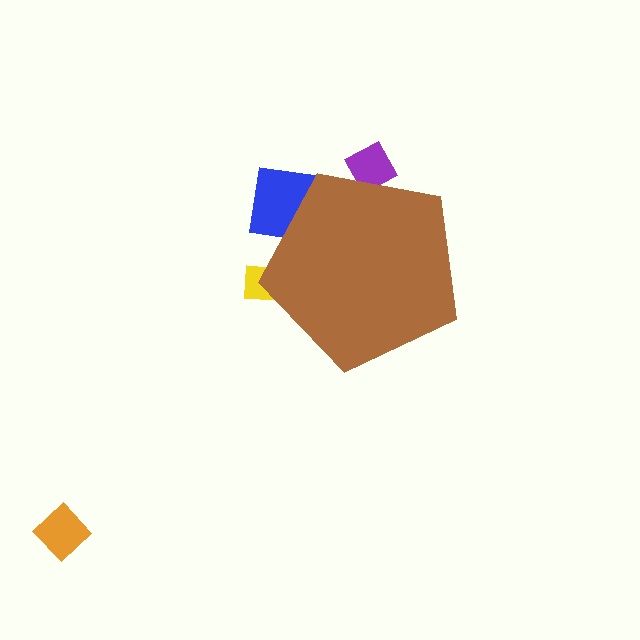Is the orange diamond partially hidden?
No, the orange diamond is fully visible.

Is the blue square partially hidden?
Yes, the blue square is partially hidden behind the brown pentagon.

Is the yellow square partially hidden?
Yes, the yellow square is partially hidden behind the brown pentagon.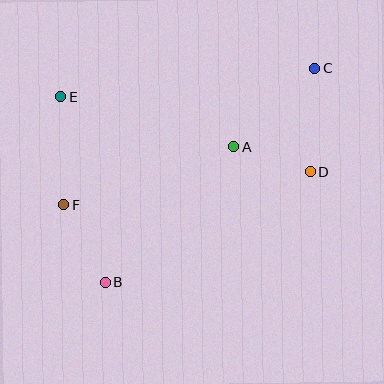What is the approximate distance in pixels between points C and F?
The distance between C and F is approximately 286 pixels.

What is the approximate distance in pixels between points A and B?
The distance between A and B is approximately 187 pixels.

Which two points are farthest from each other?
Points B and C are farthest from each other.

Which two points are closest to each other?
Points A and D are closest to each other.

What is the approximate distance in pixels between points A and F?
The distance between A and F is approximately 180 pixels.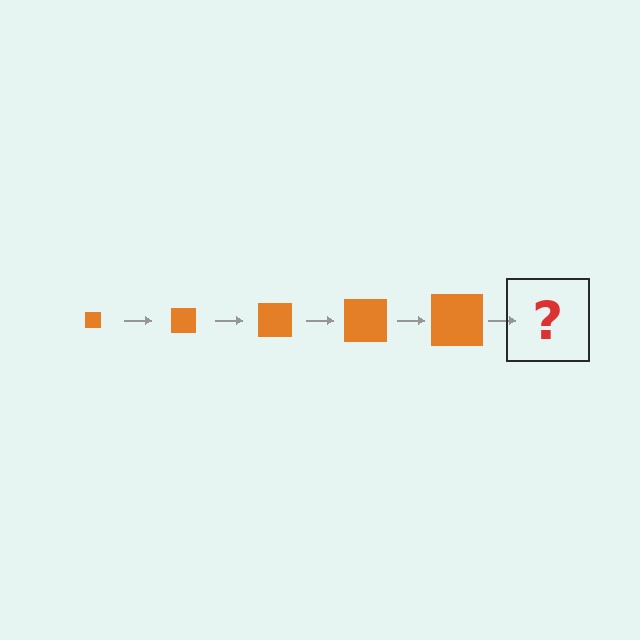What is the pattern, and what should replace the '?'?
The pattern is that the square gets progressively larger each step. The '?' should be an orange square, larger than the previous one.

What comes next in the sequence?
The next element should be an orange square, larger than the previous one.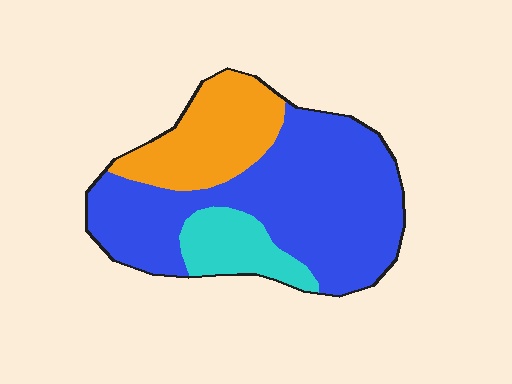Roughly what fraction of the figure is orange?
Orange takes up between a sixth and a third of the figure.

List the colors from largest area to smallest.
From largest to smallest: blue, orange, cyan.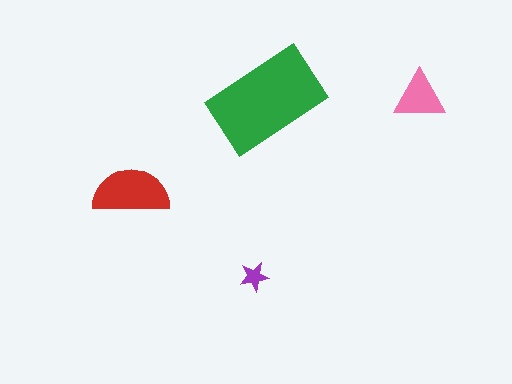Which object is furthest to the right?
The pink triangle is rightmost.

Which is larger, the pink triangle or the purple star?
The pink triangle.